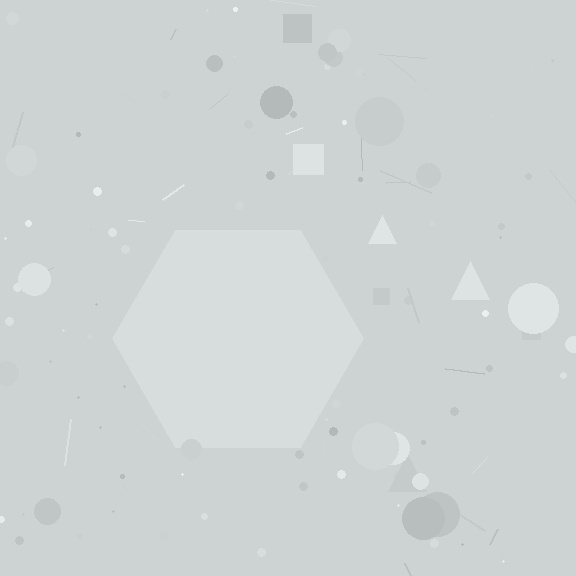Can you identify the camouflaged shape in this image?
The camouflaged shape is a hexagon.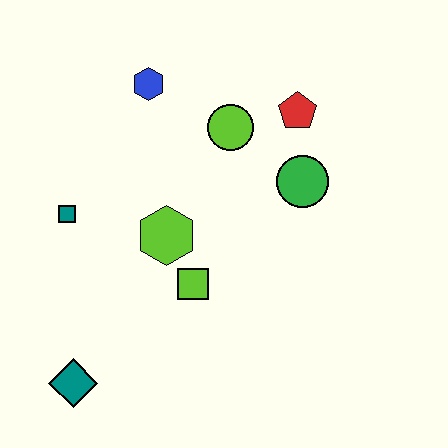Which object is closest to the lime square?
The lime hexagon is closest to the lime square.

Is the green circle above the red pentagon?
No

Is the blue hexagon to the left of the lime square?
Yes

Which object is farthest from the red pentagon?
The teal diamond is farthest from the red pentagon.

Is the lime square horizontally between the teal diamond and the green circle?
Yes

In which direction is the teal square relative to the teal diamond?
The teal square is above the teal diamond.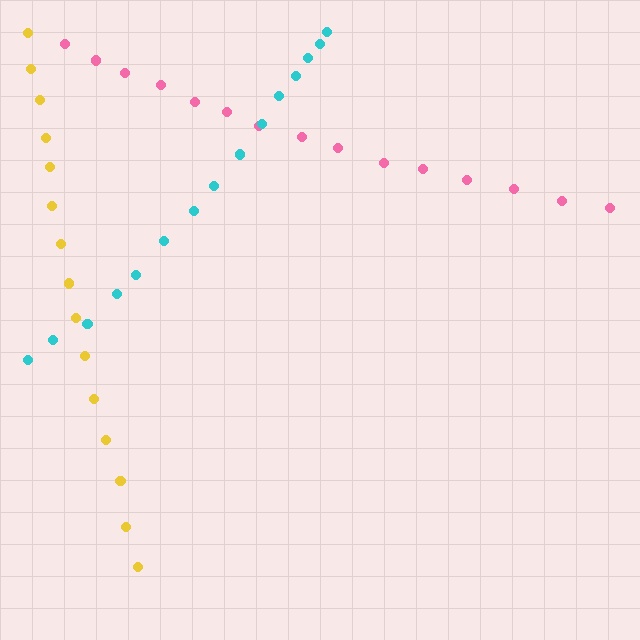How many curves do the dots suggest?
There are 3 distinct paths.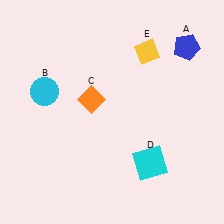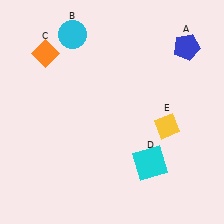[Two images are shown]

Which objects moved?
The objects that moved are: the cyan circle (B), the orange diamond (C), the yellow diamond (E).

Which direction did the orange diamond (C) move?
The orange diamond (C) moved left.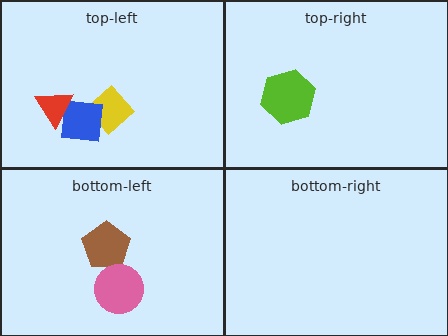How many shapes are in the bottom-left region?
2.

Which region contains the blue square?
The top-left region.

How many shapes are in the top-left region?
3.